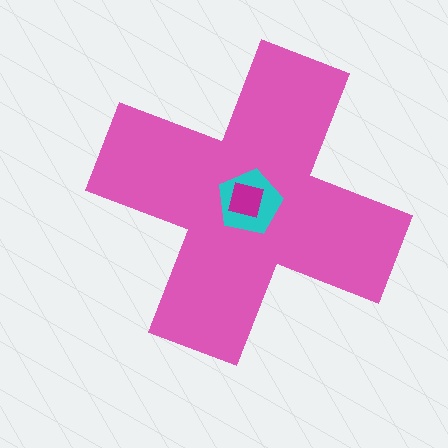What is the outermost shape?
The pink cross.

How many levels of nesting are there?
3.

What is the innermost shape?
The magenta square.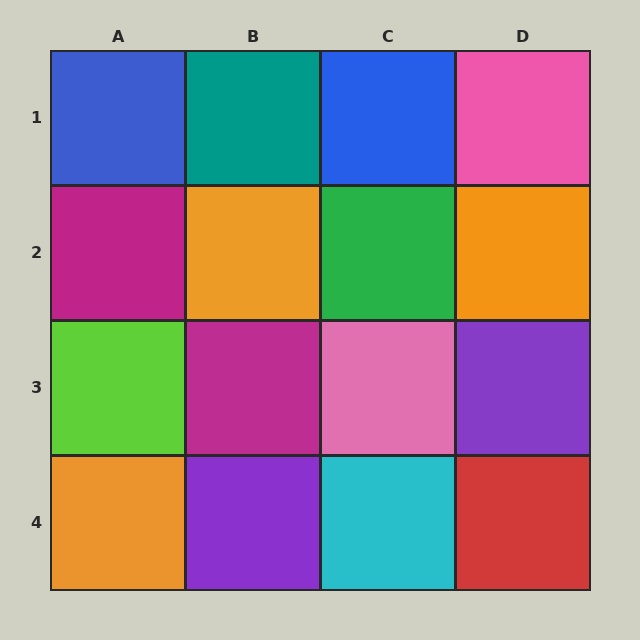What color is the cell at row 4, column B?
Purple.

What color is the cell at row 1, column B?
Teal.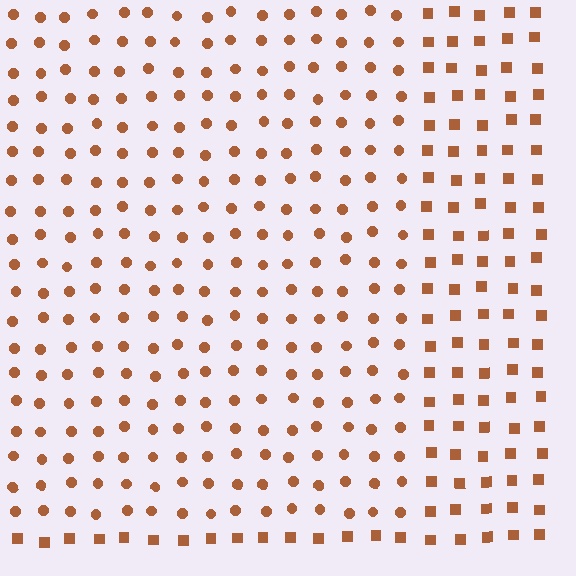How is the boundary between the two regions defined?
The boundary is defined by a change in element shape: circles inside vs. squares outside. All elements share the same color and spacing.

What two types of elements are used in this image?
The image uses circles inside the rectangle region and squares outside it.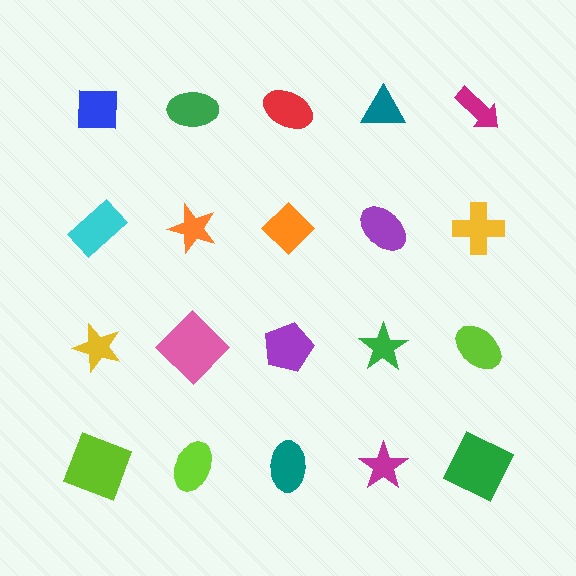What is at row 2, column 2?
An orange star.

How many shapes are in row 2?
5 shapes.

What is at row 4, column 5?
A green square.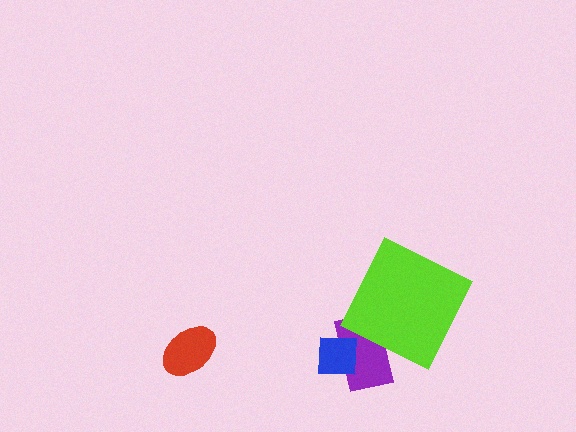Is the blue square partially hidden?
No, no other shape covers it.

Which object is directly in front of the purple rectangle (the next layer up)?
The lime square is directly in front of the purple rectangle.